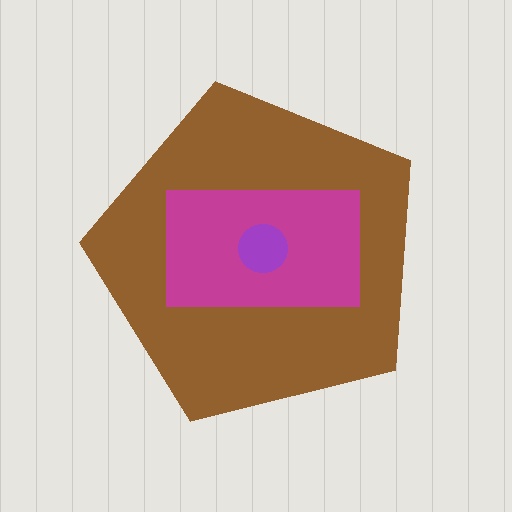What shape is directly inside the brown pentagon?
The magenta rectangle.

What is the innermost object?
The purple circle.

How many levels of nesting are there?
3.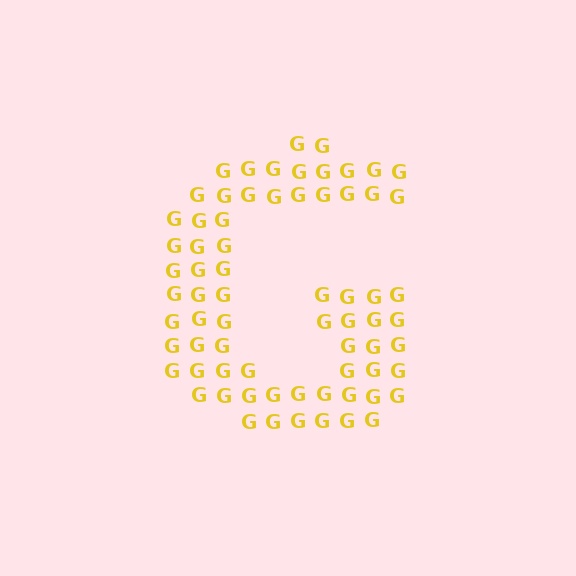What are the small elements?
The small elements are letter G's.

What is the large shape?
The large shape is the letter G.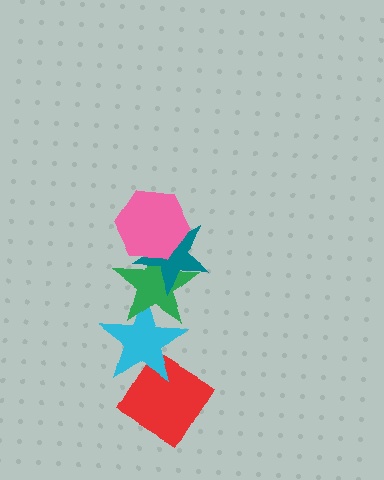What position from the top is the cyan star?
The cyan star is 4th from the top.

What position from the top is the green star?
The green star is 3rd from the top.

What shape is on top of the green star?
The teal star is on top of the green star.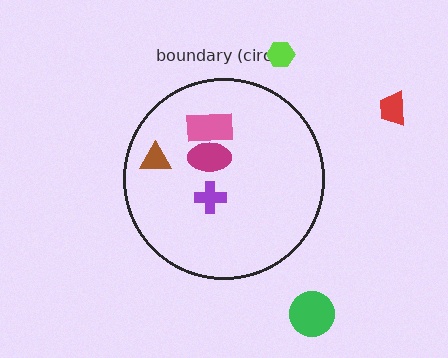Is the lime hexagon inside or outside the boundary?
Outside.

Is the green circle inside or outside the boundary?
Outside.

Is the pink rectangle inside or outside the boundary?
Inside.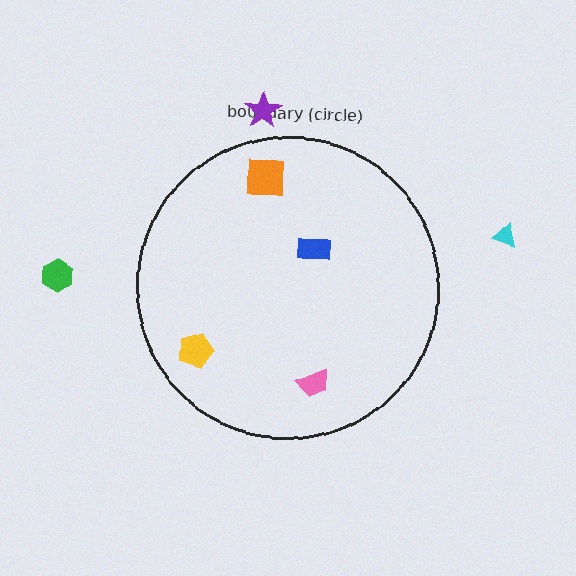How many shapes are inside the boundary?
4 inside, 3 outside.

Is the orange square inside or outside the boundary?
Inside.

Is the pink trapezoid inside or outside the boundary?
Inside.